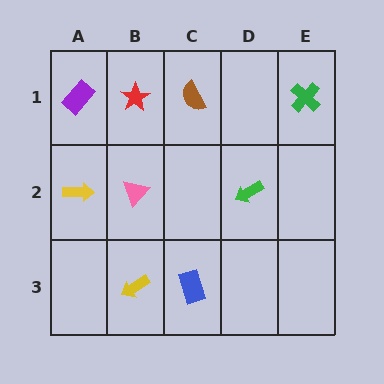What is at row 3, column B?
A yellow arrow.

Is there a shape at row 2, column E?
No, that cell is empty.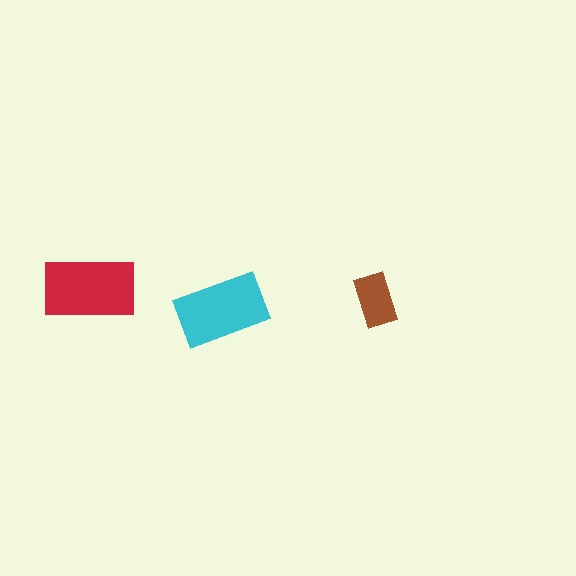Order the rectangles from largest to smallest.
the red one, the cyan one, the brown one.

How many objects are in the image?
There are 3 objects in the image.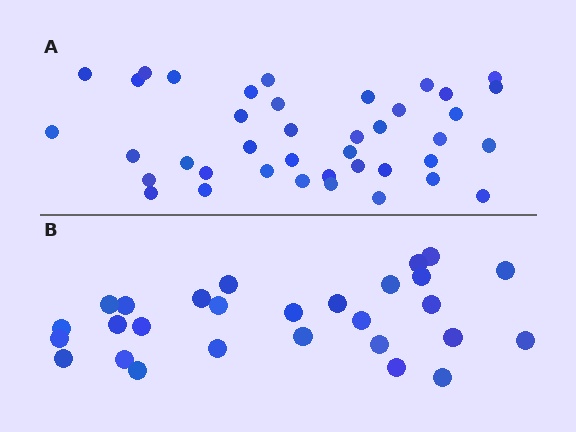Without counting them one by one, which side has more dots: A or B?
Region A (the top region) has more dots.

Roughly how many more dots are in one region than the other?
Region A has roughly 12 or so more dots than region B.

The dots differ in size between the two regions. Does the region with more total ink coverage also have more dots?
No. Region B has more total ink coverage because its dots are larger, but region A actually contains more individual dots. Total area can be misleading — the number of items is what matters here.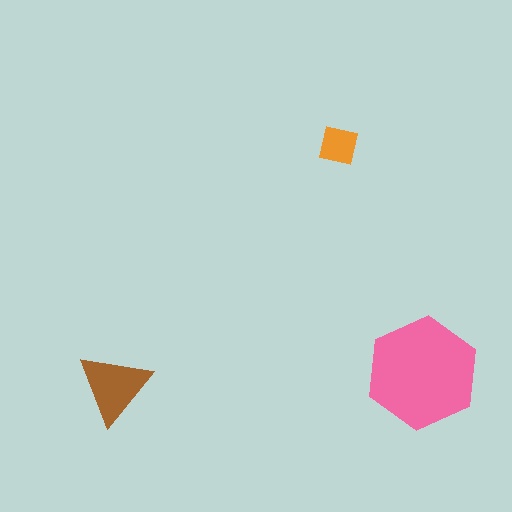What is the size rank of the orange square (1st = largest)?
3rd.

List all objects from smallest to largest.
The orange square, the brown triangle, the pink hexagon.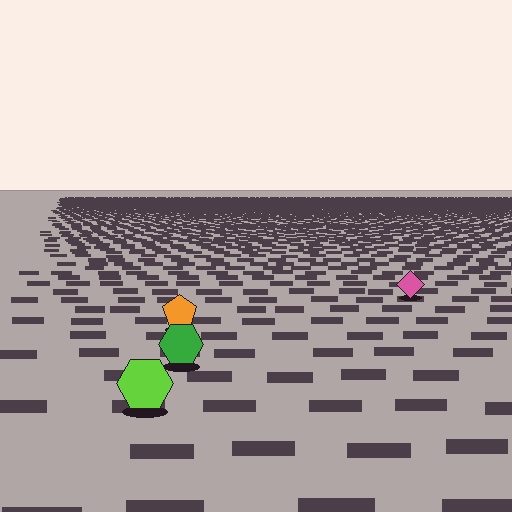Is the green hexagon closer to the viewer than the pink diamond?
Yes. The green hexagon is closer — you can tell from the texture gradient: the ground texture is coarser near it.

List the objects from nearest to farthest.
From nearest to farthest: the lime hexagon, the green hexagon, the orange pentagon, the pink diamond.